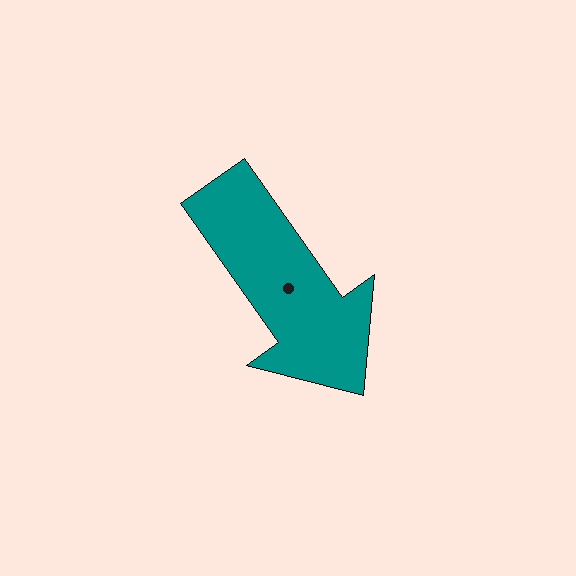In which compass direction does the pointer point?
Southeast.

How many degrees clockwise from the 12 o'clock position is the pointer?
Approximately 145 degrees.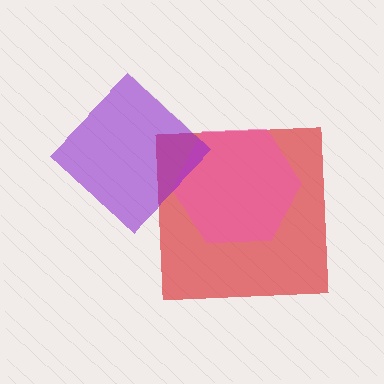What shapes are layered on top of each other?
The layered shapes are: a red square, a pink hexagon, a purple diamond.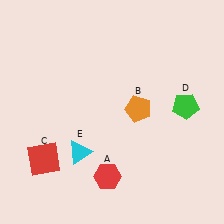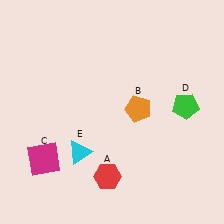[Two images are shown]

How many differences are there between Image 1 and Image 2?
There is 1 difference between the two images.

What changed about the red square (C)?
In Image 1, C is red. In Image 2, it changed to magenta.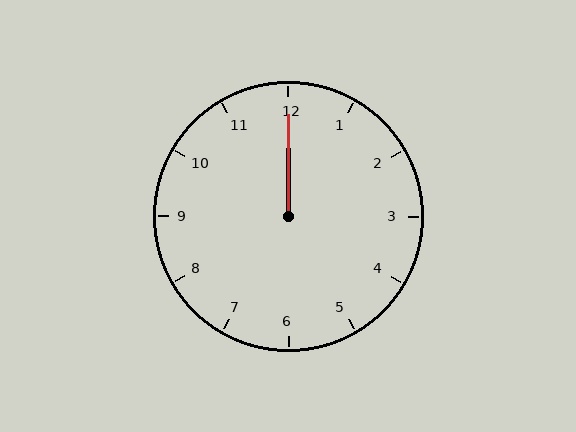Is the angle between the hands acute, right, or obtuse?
It is acute.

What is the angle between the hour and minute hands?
Approximately 0 degrees.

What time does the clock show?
12:00.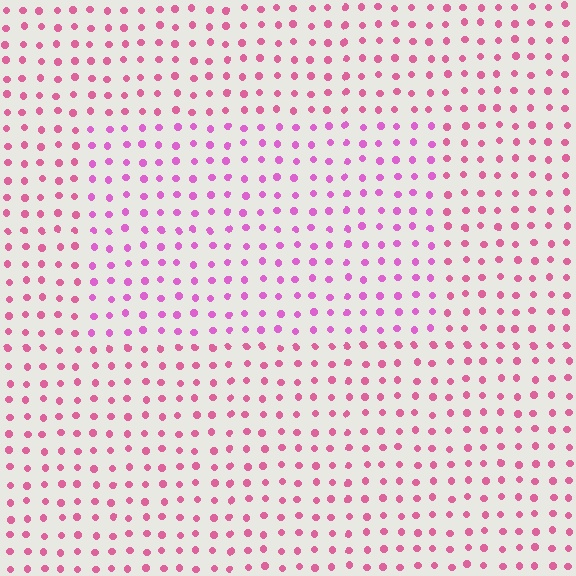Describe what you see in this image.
The image is filled with small pink elements in a uniform arrangement. A rectangle-shaped region is visible where the elements are tinted to a slightly different hue, forming a subtle color boundary.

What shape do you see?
I see a rectangle.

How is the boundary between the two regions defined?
The boundary is defined purely by a slight shift in hue (about 25 degrees). Spacing, size, and orientation are identical on both sides.